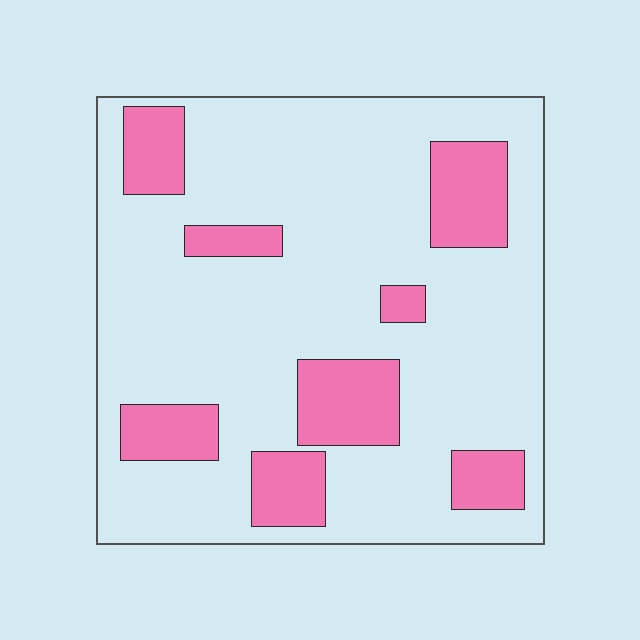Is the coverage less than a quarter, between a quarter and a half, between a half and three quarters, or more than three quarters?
Less than a quarter.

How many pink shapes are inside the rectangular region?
8.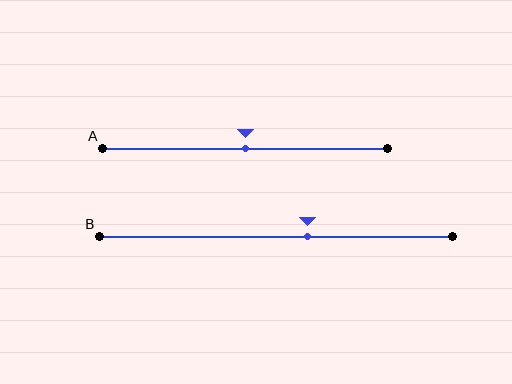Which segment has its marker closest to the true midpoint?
Segment A has its marker closest to the true midpoint.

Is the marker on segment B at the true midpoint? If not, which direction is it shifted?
No, the marker on segment B is shifted to the right by about 9% of the segment length.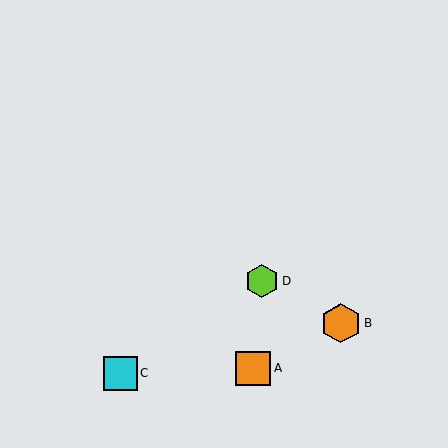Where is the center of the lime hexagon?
The center of the lime hexagon is at (262, 281).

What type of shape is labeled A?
Shape A is an orange square.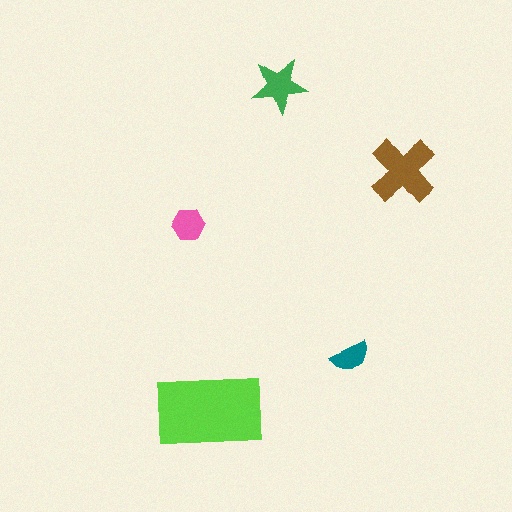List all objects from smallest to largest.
The teal semicircle, the pink hexagon, the green star, the brown cross, the lime rectangle.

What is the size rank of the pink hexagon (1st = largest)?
4th.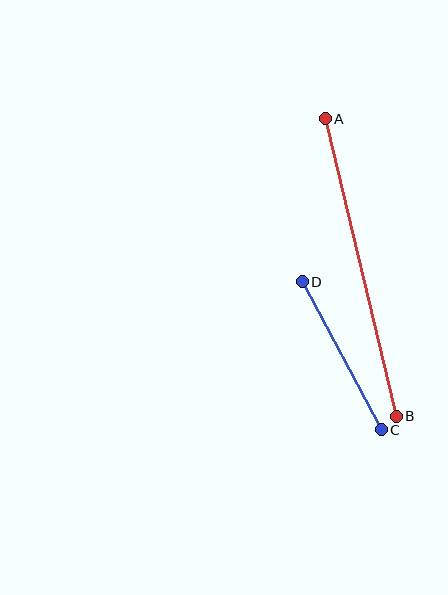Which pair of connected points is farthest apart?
Points A and B are farthest apart.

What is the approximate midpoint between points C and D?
The midpoint is at approximately (342, 356) pixels.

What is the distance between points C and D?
The distance is approximately 168 pixels.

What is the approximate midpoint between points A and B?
The midpoint is at approximately (361, 267) pixels.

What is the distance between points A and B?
The distance is approximately 306 pixels.